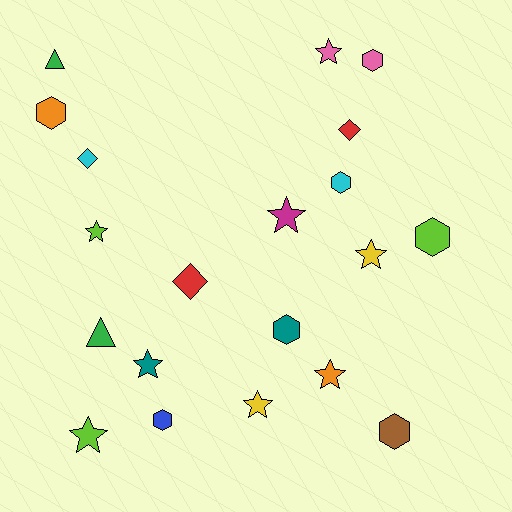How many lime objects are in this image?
There are 3 lime objects.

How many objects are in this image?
There are 20 objects.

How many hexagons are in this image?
There are 7 hexagons.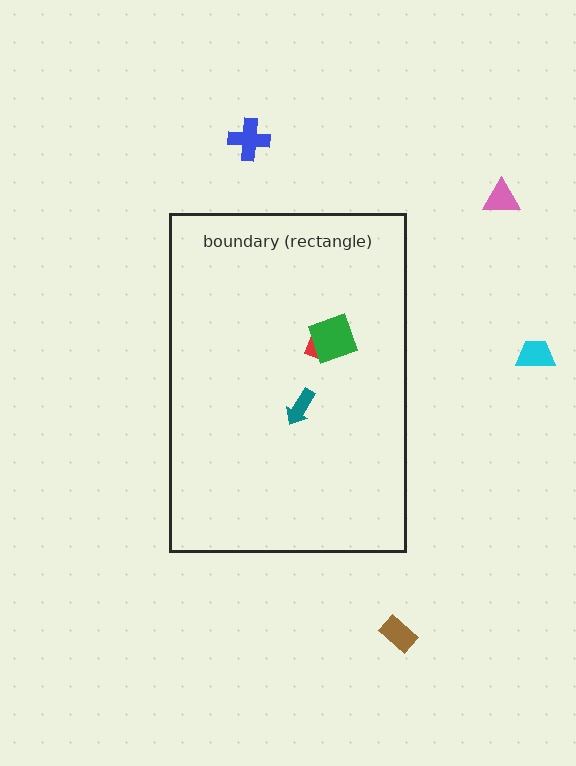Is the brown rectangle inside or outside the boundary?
Outside.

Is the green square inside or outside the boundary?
Inside.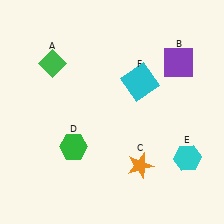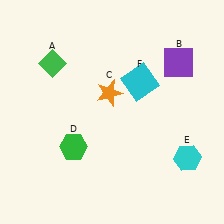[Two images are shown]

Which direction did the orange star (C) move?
The orange star (C) moved up.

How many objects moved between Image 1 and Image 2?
1 object moved between the two images.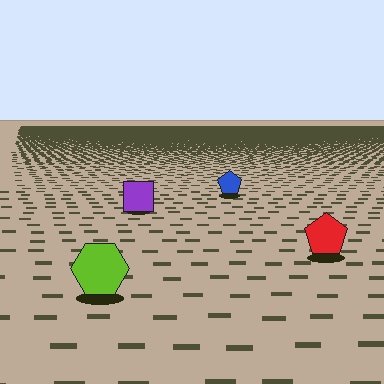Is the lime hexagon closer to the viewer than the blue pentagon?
Yes. The lime hexagon is closer — you can tell from the texture gradient: the ground texture is coarser near it.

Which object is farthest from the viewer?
The blue pentagon is farthest from the viewer. It appears smaller and the ground texture around it is denser.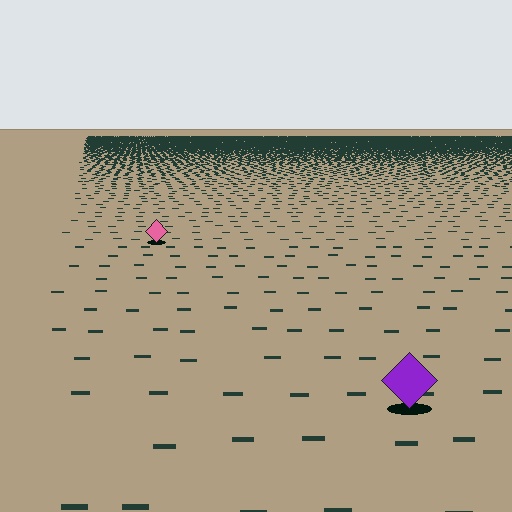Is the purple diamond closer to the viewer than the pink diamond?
Yes. The purple diamond is closer — you can tell from the texture gradient: the ground texture is coarser near it.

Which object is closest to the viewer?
The purple diamond is closest. The texture marks near it are larger and more spread out.